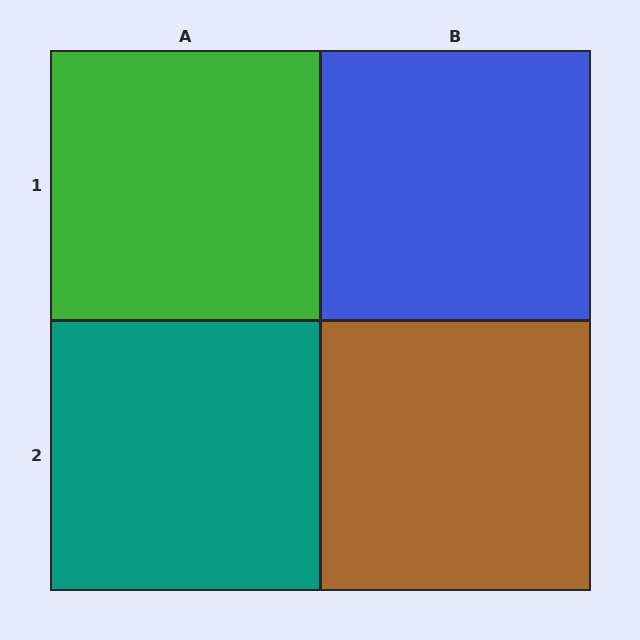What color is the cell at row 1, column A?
Green.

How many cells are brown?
1 cell is brown.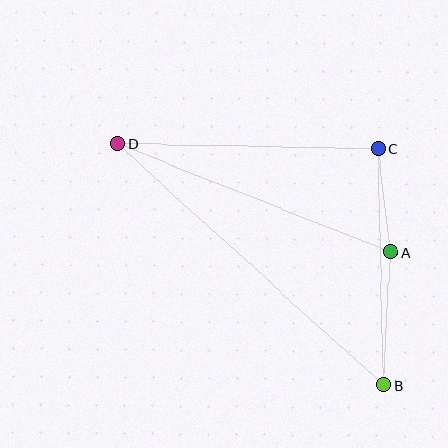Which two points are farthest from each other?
Points B and D are farthest from each other.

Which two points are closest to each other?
Points A and C are closest to each other.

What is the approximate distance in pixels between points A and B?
The distance between A and B is approximately 133 pixels.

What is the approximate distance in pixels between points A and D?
The distance between A and D is approximately 294 pixels.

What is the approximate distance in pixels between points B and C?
The distance between B and C is approximately 236 pixels.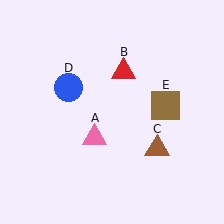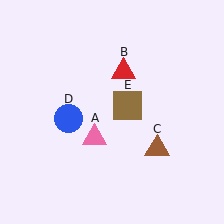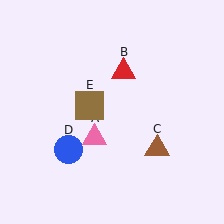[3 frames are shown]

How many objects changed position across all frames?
2 objects changed position: blue circle (object D), brown square (object E).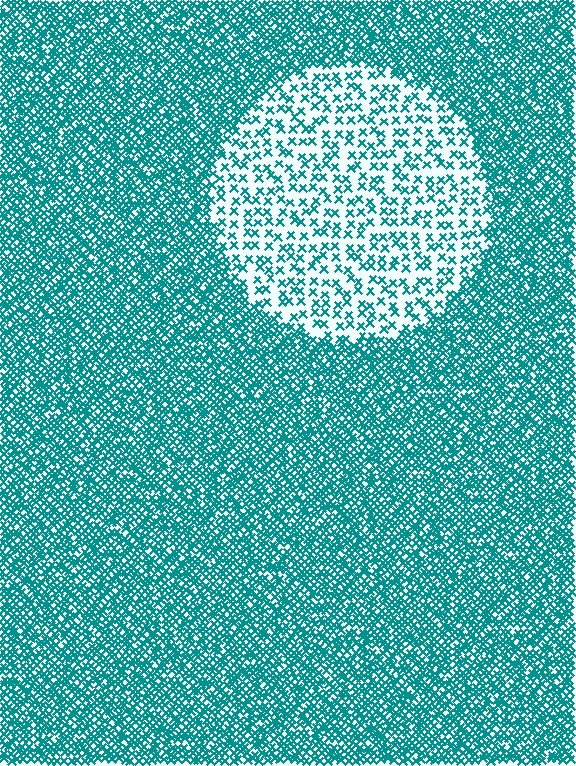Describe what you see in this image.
The image contains small teal elements arranged at two different densities. A circle-shaped region is visible where the elements are less densely packed than the surrounding area.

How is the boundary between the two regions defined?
The boundary is defined by a change in element density (approximately 2.9x ratio). All elements are the same color, size, and shape.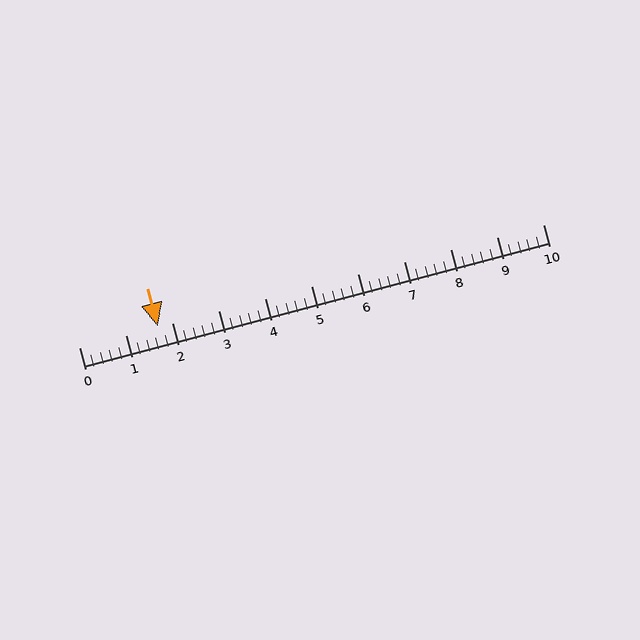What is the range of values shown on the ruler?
The ruler shows values from 0 to 10.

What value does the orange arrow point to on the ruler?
The orange arrow points to approximately 1.7.